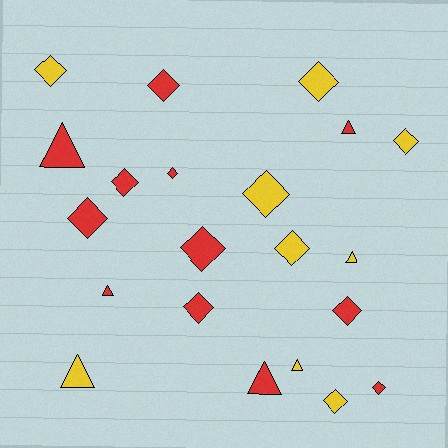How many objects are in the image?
There are 21 objects.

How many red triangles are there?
There are 4 red triangles.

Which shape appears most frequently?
Diamond, with 14 objects.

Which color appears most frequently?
Red, with 12 objects.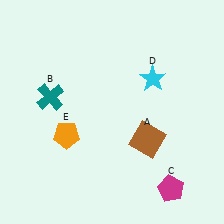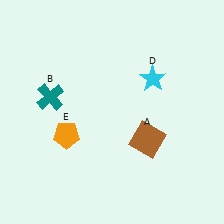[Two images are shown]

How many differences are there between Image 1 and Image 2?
There is 1 difference between the two images.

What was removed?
The magenta pentagon (C) was removed in Image 2.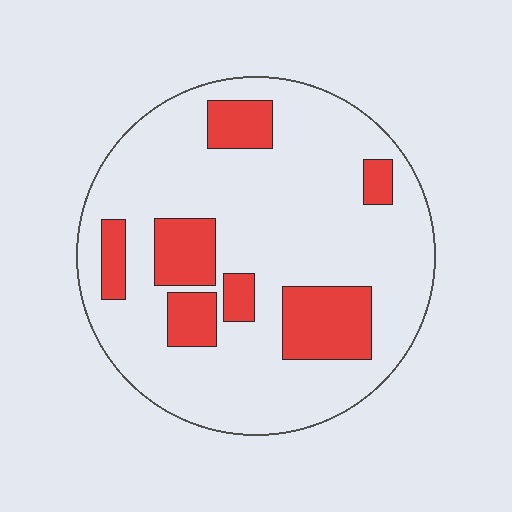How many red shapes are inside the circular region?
7.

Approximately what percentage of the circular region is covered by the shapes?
Approximately 20%.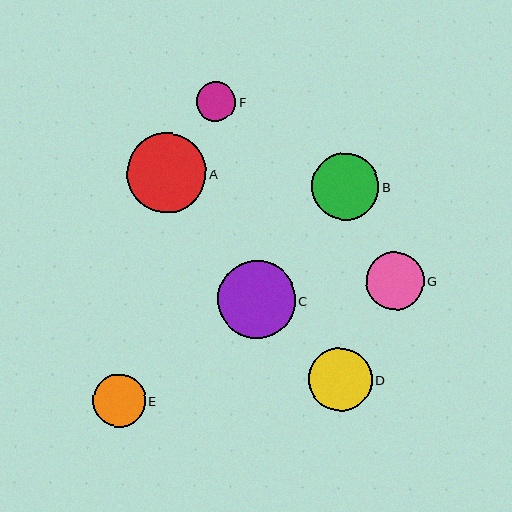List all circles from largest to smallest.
From largest to smallest: A, C, B, D, G, E, F.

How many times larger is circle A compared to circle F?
Circle A is approximately 2.0 times the size of circle F.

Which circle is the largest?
Circle A is the largest with a size of approximately 79 pixels.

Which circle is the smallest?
Circle F is the smallest with a size of approximately 40 pixels.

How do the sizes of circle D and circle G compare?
Circle D and circle G are approximately the same size.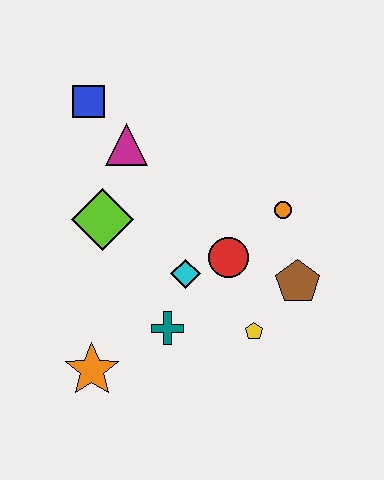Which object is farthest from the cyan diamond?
The blue square is farthest from the cyan diamond.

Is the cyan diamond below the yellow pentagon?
No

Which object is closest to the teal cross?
The cyan diamond is closest to the teal cross.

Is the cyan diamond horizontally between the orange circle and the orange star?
Yes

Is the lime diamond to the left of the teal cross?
Yes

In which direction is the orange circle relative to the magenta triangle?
The orange circle is to the right of the magenta triangle.